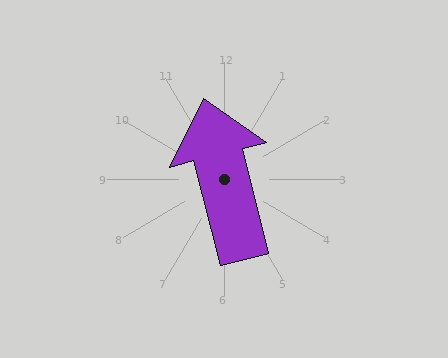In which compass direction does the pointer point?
North.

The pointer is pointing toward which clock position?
Roughly 12 o'clock.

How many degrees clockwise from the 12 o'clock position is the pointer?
Approximately 346 degrees.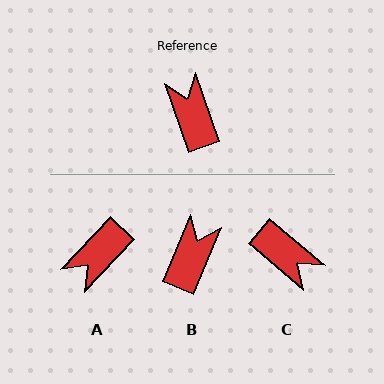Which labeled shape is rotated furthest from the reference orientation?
C, about 149 degrees away.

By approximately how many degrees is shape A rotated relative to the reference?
Approximately 118 degrees counter-clockwise.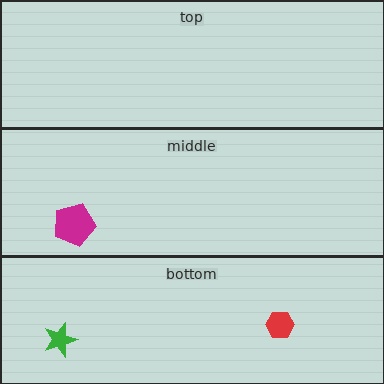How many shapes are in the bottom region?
2.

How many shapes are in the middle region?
1.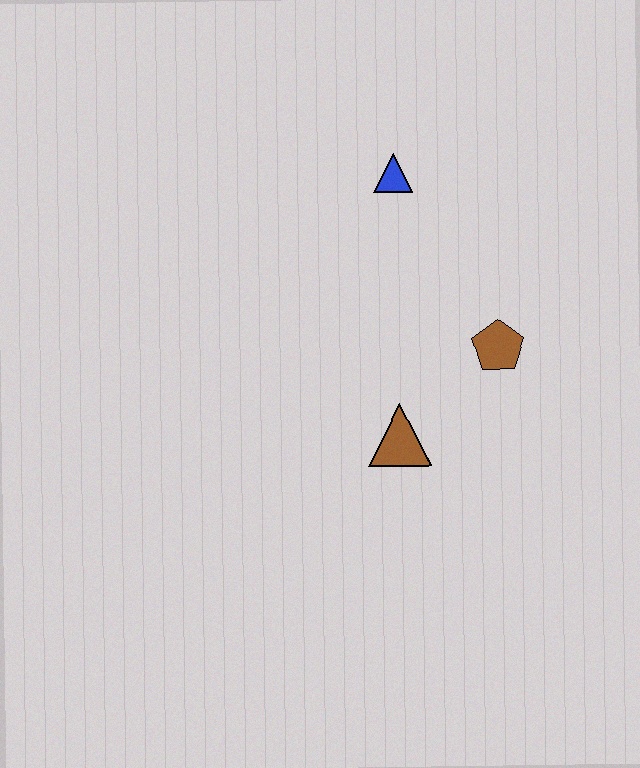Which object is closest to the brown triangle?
The brown pentagon is closest to the brown triangle.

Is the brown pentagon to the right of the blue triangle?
Yes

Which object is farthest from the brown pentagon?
The blue triangle is farthest from the brown pentagon.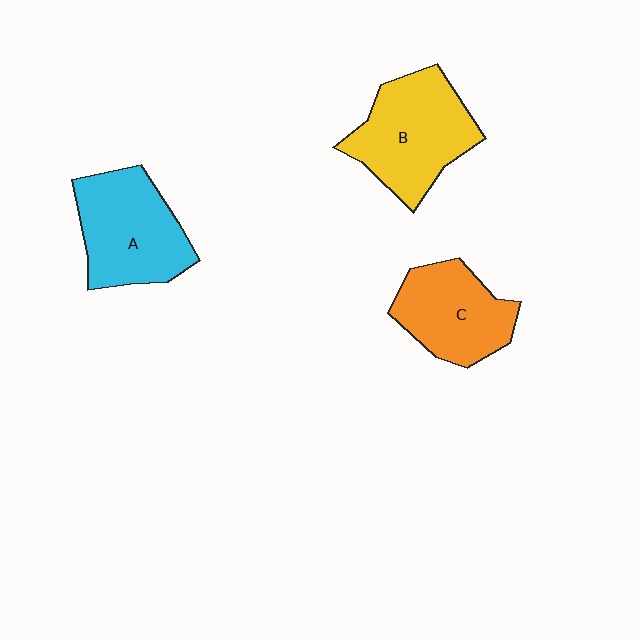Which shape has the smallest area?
Shape C (orange).